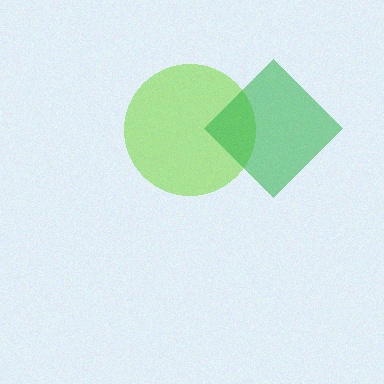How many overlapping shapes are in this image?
There are 2 overlapping shapes in the image.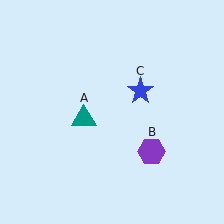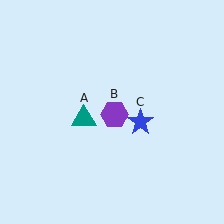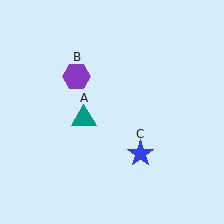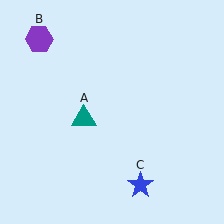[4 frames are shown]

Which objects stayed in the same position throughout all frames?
Teal triangle (object A) remained stationary.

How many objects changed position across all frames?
2 objects changed position: purple hexagon (object B), blue star (object C).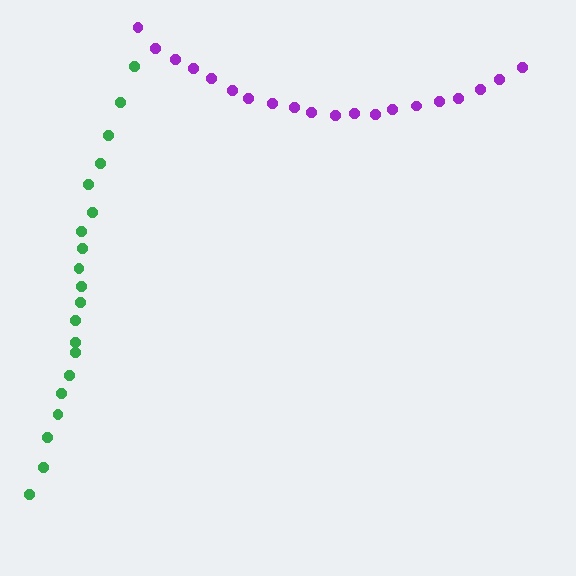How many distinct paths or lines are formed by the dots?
There are 2 distinct paths.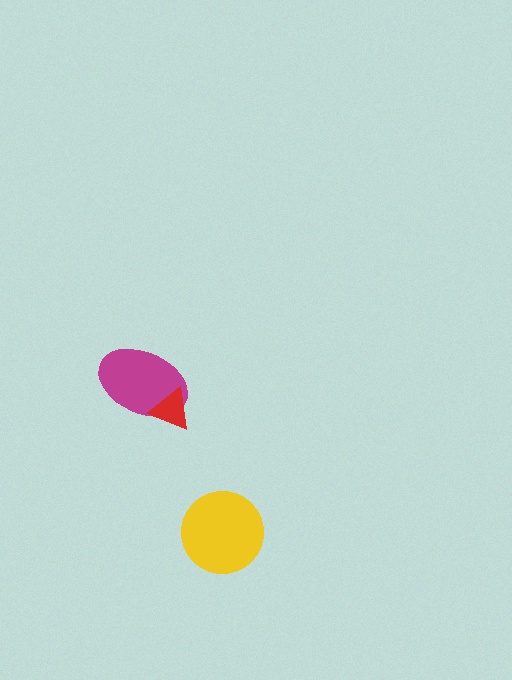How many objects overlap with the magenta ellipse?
1 object overlaps with the magenta ellipse.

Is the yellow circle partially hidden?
No, no other shape covers it.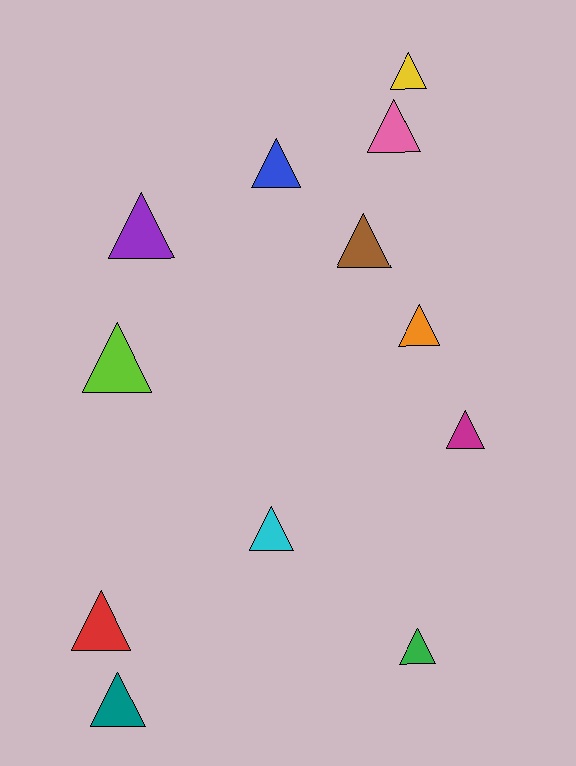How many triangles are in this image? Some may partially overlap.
There are 12 triangles.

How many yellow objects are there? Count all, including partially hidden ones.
There is 1 yellow object.